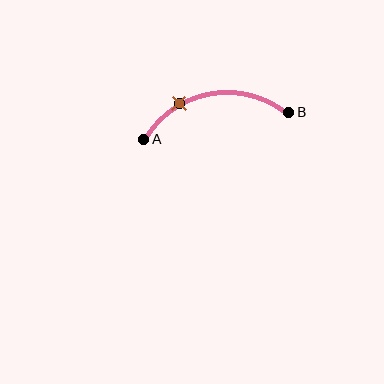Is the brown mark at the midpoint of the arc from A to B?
No. The brown mark lies on the arc but is closer to endpoint A. The arc midpoint would be at the point on the curve equidistant along the arc from both A and B.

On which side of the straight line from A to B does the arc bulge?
The arc bulges above the straight line connecting A and B.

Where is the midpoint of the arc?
The arc midpoint is the point on the curve farthest from the straight line joining A and B. It sits above that line.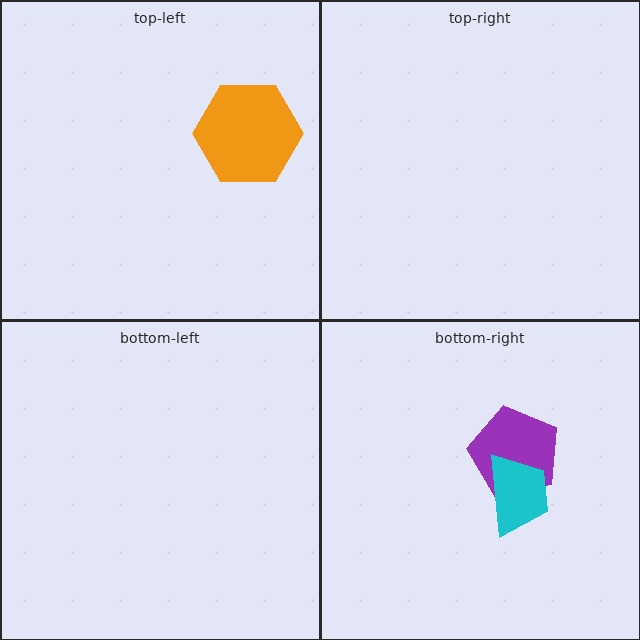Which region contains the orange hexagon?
The top-left region.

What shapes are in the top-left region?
The orange hexagon.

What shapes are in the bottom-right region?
The purple pentagon, the cyan trapezoid.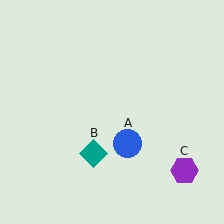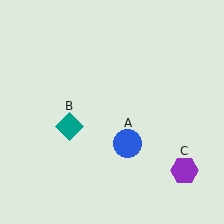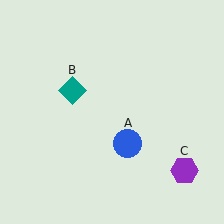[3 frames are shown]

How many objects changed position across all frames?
1 object changed position: teal diamond (object B).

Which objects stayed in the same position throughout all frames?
Blue circle (object A) and purple hexagon (object C) remained stationary.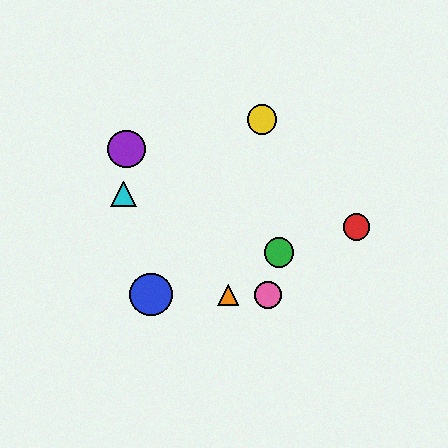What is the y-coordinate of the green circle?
The green circle is at y≈252.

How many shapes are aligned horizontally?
3 shapes (the blue circle, the orange triangle, the pink circle) are aligned horizontally.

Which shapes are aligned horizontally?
The blue circle, the orange triangle, the pink circle are aligned horizontally.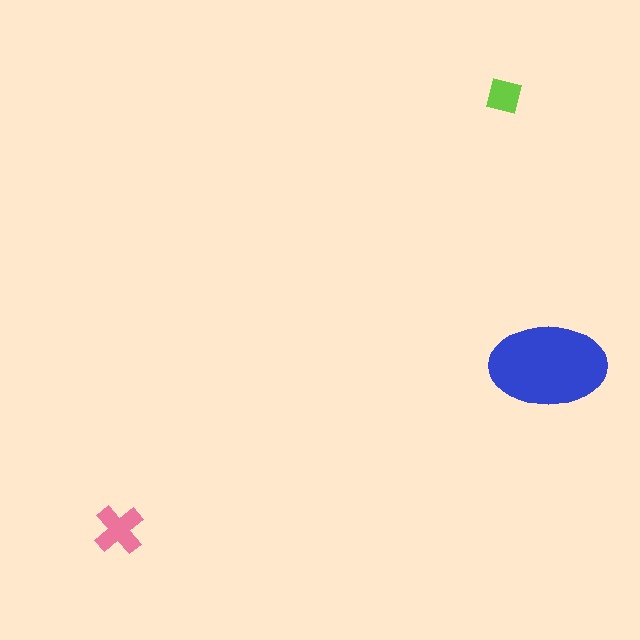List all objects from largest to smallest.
The blue ellipse, the pink cross, the lime square.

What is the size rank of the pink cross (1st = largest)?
2nd.